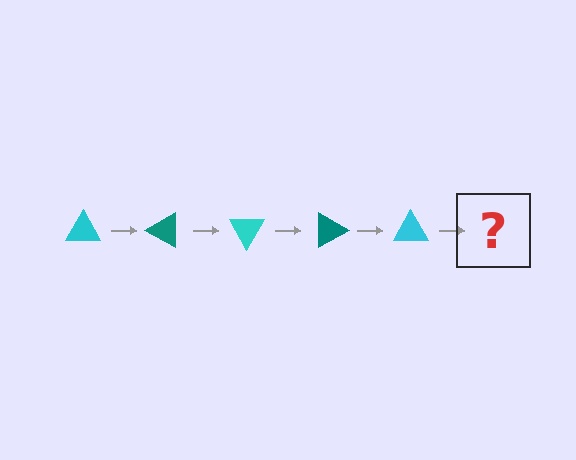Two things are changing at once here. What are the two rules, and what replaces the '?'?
The two rules are that it rotates 30 degrees each step and the color cycles through cyan and teal. The '?' should be a teal triangle, rotated 150 degrees from the start.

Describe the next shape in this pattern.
It should be a teal triangle, rotated 150 degrees from the start.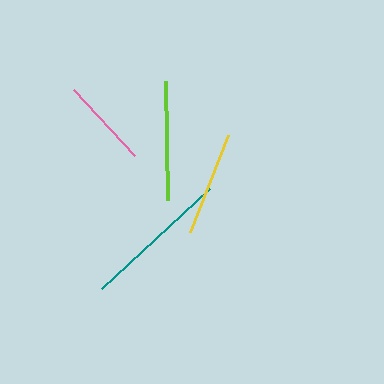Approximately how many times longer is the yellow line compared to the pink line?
The yellow line is approximately 1.2 times the length of the pink line.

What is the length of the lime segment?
The lime segment is approximately 119 pixels long.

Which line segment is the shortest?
The pink line is the shortest at approximately 90 pixels.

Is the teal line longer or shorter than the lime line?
The teal line is longer than the lime line.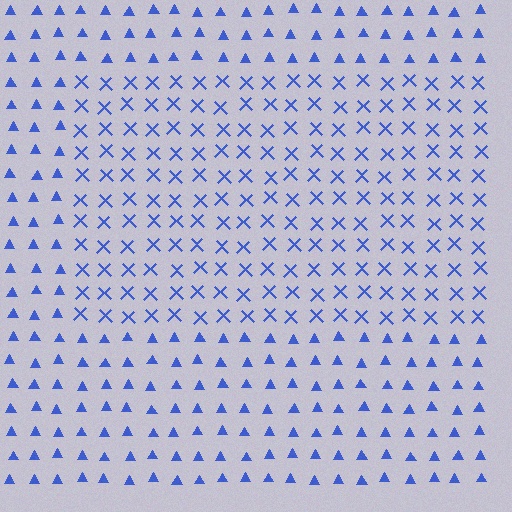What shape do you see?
I see a rectangle.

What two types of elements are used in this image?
The image uses X marks inside the rectangle region and triangles outside it.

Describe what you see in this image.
The image is filled with small blue elements arranged in a uniform grid. A rectangle-shaped region contains X marks, while the surrounding area contains triangles. The boundary is defined purely by the change in element shape.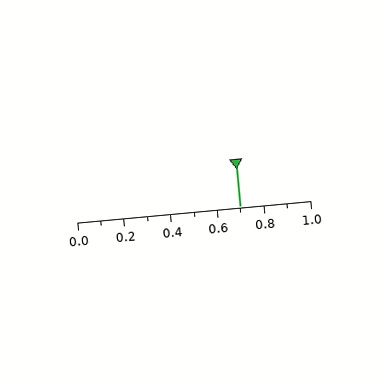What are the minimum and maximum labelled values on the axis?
The axis runs from 0.0 to 1.0.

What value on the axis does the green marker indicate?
The marker indicates approximately 0.7.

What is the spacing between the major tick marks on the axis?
The major ticks are spaced 0.2 apart.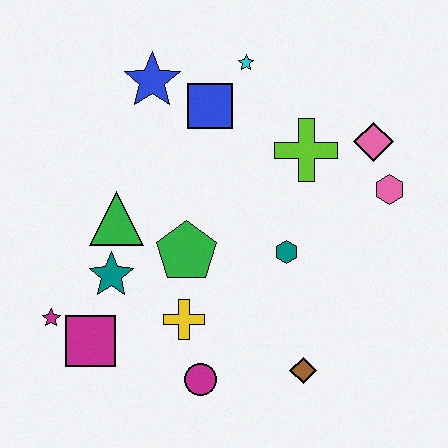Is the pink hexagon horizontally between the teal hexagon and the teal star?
No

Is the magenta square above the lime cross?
No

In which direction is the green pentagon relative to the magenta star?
The green pentagon is to the right of the magenta star.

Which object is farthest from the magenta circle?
The cyan star is farthest from the magenta circle.